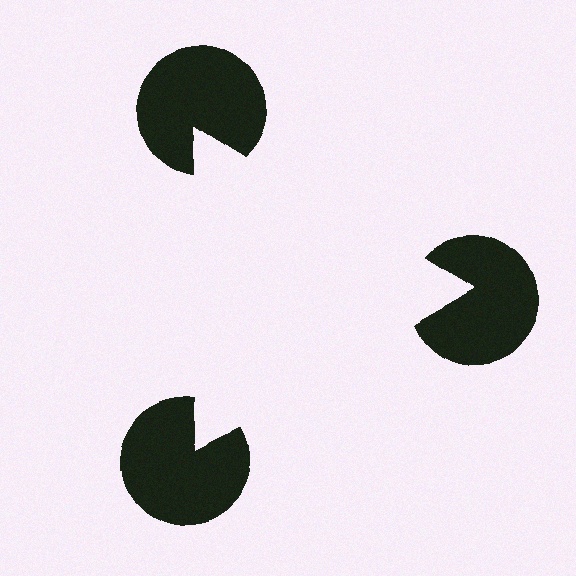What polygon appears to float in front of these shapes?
An illusory triangle — its edges are inferred from the aligned wedge cuts in the pac-man discs, not physically drawn.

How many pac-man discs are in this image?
There are 3 — one at each vertex of the illusory triangle.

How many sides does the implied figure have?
3 sides.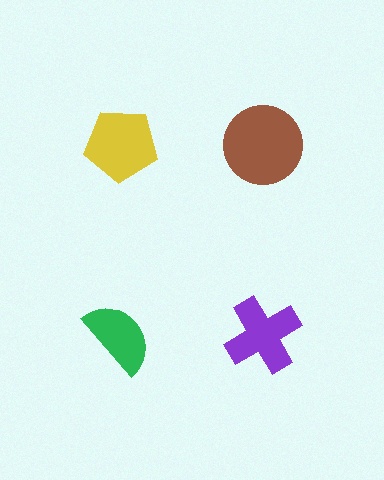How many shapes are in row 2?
2 shapes.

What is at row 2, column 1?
A green semicircle.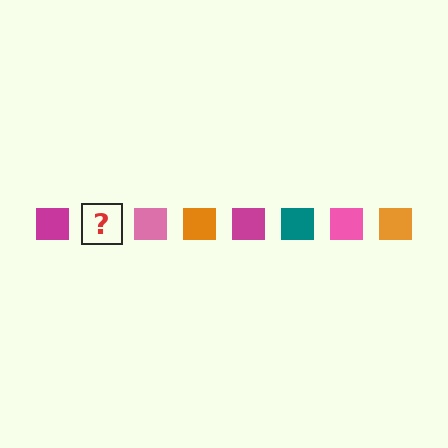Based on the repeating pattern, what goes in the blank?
The blank should be a teal square.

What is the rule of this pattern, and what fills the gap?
The rule is that the pattern cycles through magenta, teal, pink, orange squares. The gap should be filled with a teal square.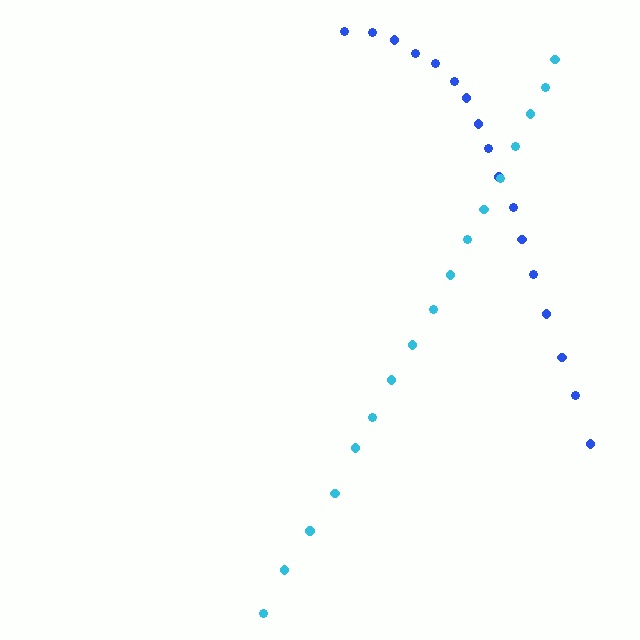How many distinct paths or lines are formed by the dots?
There are 2 distinct paths.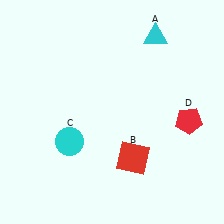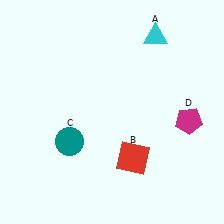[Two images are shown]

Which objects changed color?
C changed from cyan to teal. D changed from red to magenta.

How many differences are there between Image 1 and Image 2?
There are 2 differences between the two images.